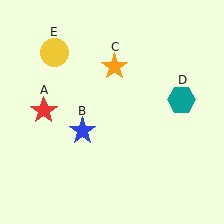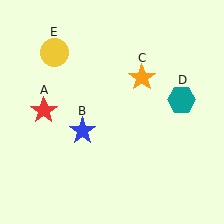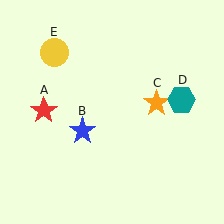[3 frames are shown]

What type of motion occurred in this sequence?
The orange star (object C) rotated clockwise around the center of the scene.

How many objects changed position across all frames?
1 object changed position: orange star (object C).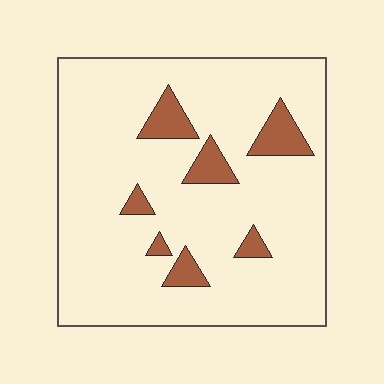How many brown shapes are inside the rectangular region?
7.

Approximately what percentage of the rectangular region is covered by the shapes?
Approximately 10%.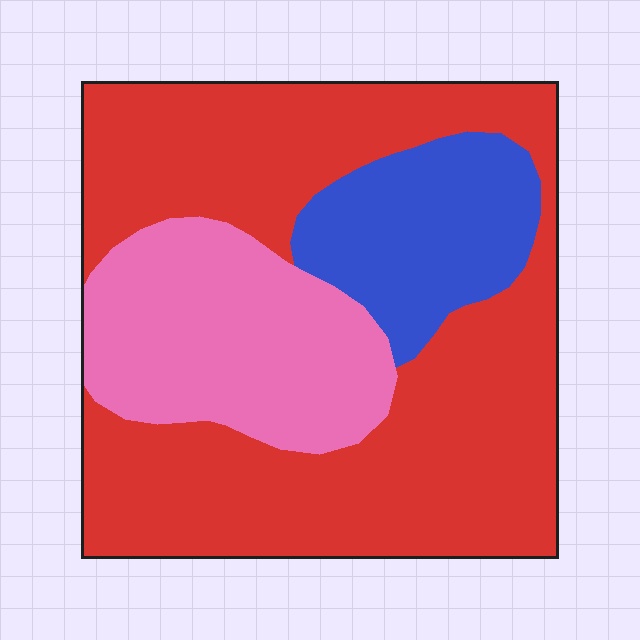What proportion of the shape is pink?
Pink takes up between a sixth and a third of the shape.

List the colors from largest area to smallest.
From largest to smallest: red, pink, blue.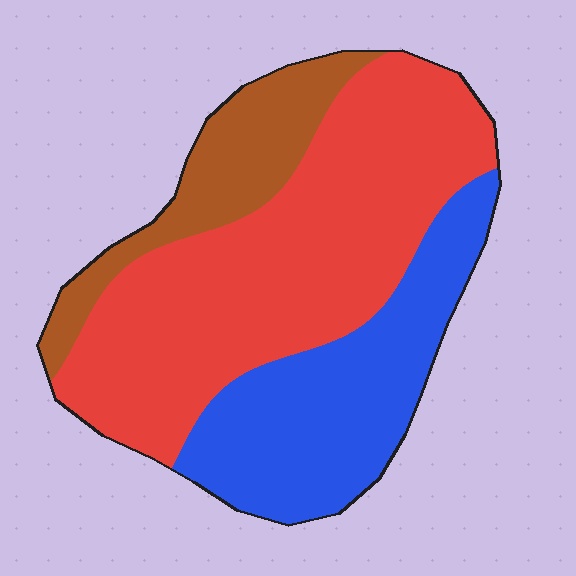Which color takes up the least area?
Brown, at roughly 15%.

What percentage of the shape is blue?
Blue takes up about one third (1/3) of the shape.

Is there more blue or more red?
Red.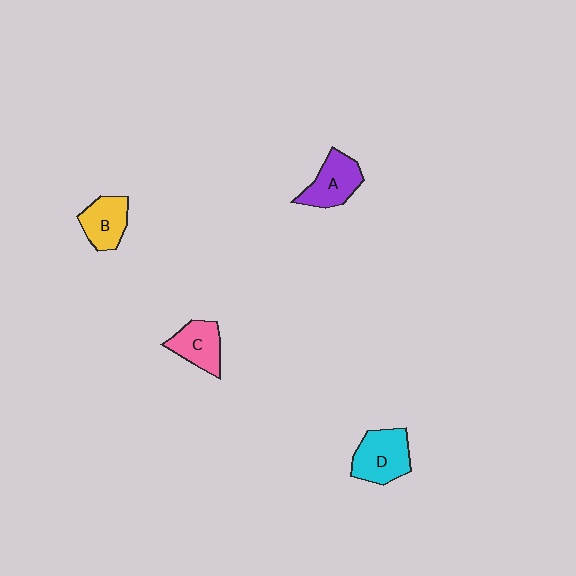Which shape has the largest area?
Shape D (cyan).